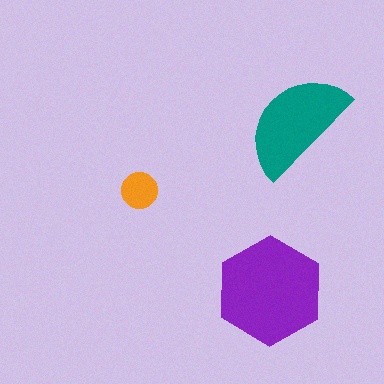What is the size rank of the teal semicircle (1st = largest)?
2nd.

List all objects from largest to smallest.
The purple hexagon, the teal semicircle, the orange circle.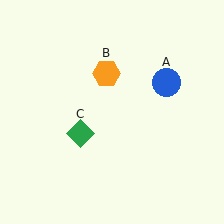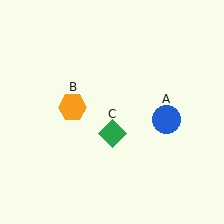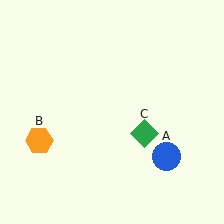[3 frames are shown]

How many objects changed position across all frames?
3 objects changed position: blue circle (object A), orange hexagon (object B), green diamond (object C).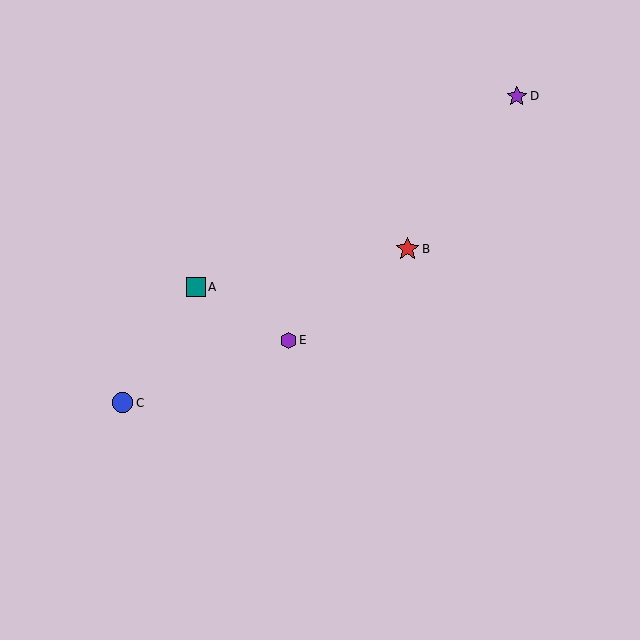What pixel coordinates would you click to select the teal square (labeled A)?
Click at (196, 287) to select the teal square A.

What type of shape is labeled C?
Shape C is a blue circle.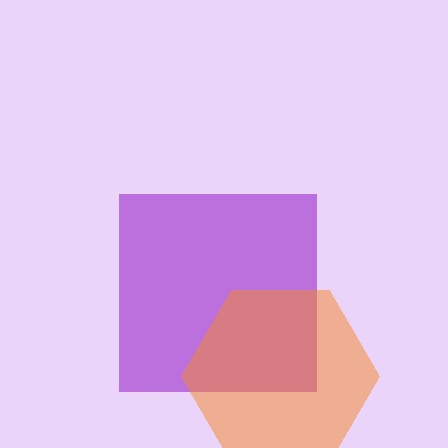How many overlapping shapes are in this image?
There are 2 overlapping shapes in the image.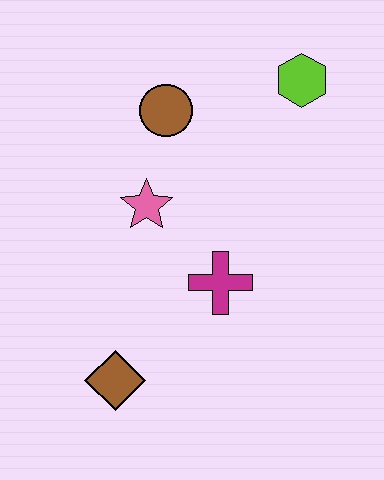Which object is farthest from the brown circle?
The brown diamond is farthest from the brown circle.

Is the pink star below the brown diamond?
No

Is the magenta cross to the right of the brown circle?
Yes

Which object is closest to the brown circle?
The pink star is closest to the brown circle.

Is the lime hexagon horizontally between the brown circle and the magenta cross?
No